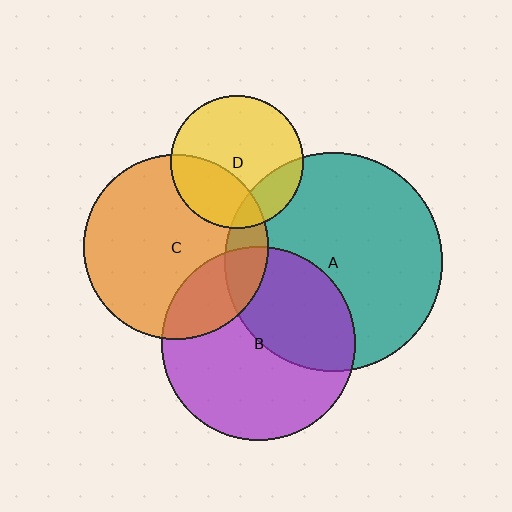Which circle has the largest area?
Circle A (teal).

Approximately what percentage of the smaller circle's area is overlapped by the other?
Approximately 40%.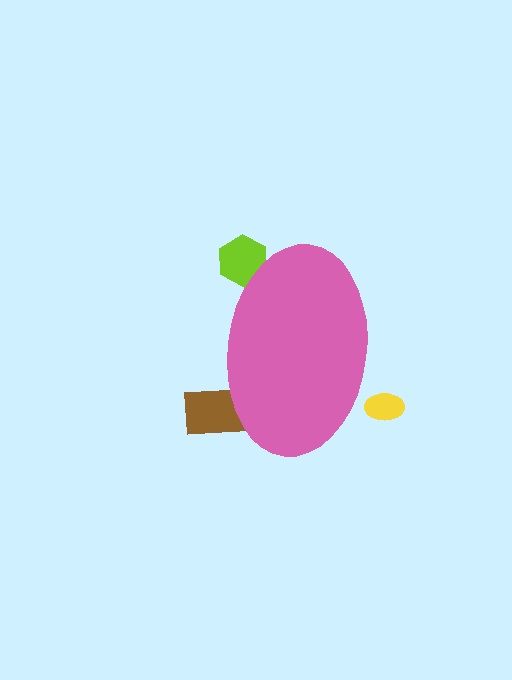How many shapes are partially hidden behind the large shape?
3 shapes are partially hidden.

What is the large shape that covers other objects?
A pink ellipse.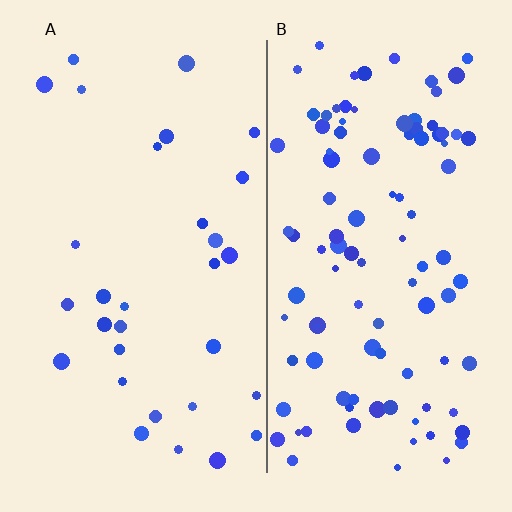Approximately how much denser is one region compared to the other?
Approximately 3.3× — region B over region A.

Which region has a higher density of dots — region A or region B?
B (the right).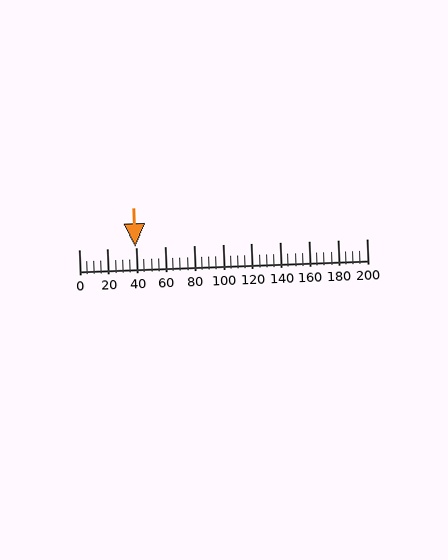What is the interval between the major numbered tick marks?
The major tick marks are spaced 20 units apart.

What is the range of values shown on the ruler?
The ruler shows values from 0 to 200.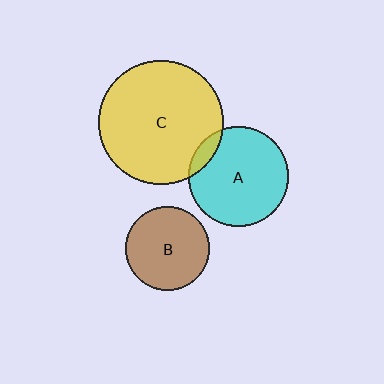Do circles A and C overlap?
Yes.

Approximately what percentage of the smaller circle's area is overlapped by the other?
Approximately 10%.